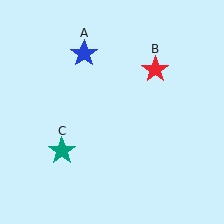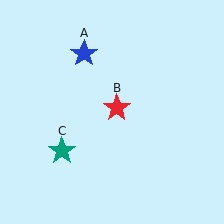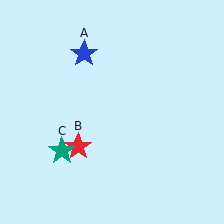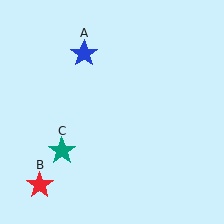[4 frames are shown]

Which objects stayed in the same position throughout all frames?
Blue star (object A) and teal star (object C) remained stationary.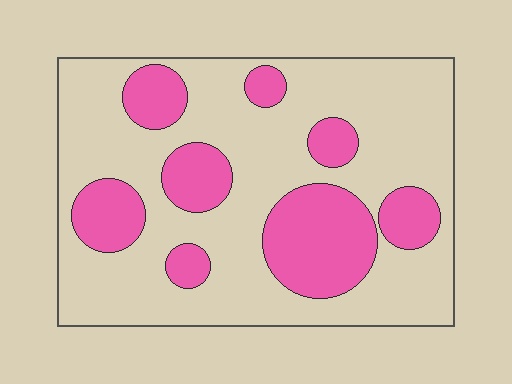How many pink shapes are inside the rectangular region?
8.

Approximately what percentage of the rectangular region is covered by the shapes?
Approximately 30%.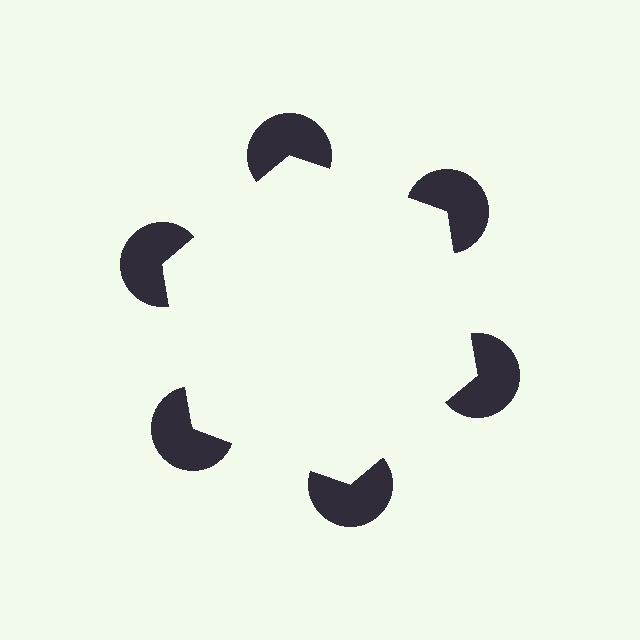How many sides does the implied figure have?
6 sides.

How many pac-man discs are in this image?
There are 6 — one at each vertex of the illusory hexagon.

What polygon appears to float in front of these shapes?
An illusory hexagon — its edges are inferred from the aligned wedge cuts in the pac-man discs, not physically drawn.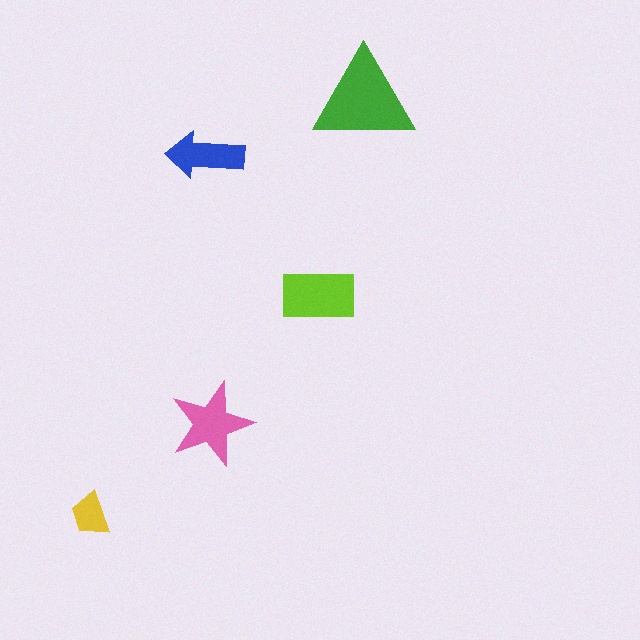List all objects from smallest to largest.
The yellow trapezoid, the blue arrow, the pink star, the lime rectangle, the green triangle.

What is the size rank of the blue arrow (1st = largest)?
4th.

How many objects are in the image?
There are 5 objects in the image.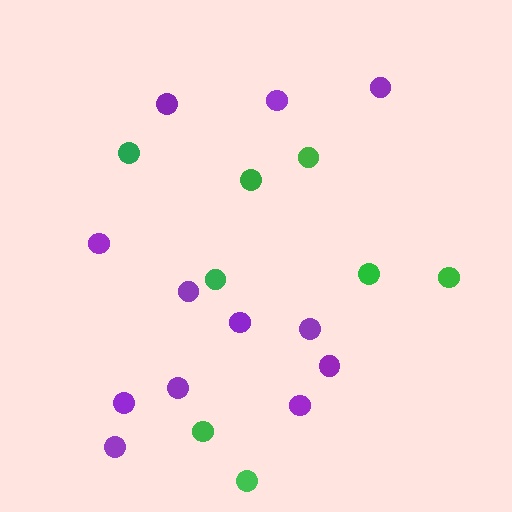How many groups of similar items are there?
There are 2 groups: one group of purple circles (12) and one group of green circles (8).